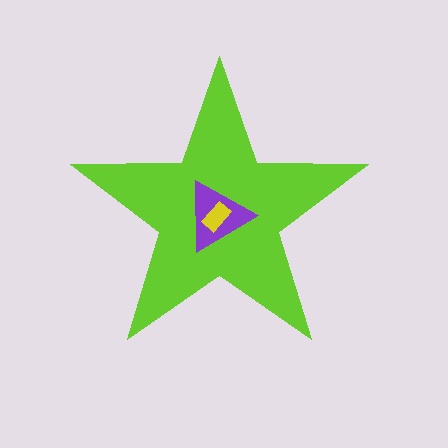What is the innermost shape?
The yellow rectangle.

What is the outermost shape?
The lime star.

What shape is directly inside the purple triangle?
The yellow rectangle.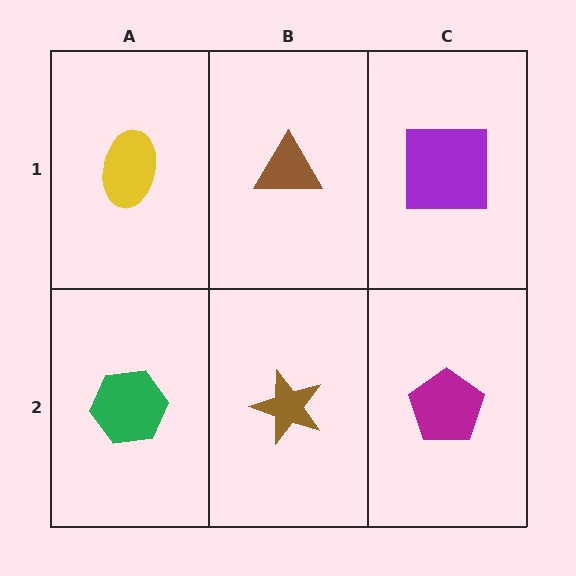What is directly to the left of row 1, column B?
A yellow ellipse.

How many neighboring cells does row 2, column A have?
2.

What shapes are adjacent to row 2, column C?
A purple square (row 1, column C), a brown star (row 2, column B).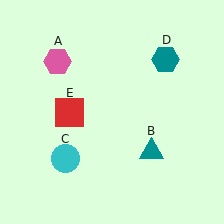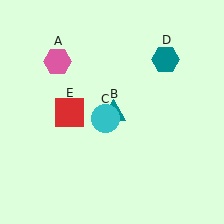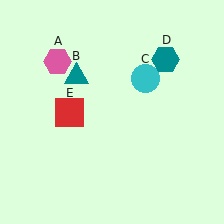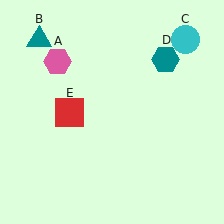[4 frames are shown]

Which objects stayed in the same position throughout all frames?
Pink hexagon (object A) and teal hexagon (object D) and red square (object E) remained stationary.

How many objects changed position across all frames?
2 objects changed position: teal triangle (object B), cyan circle (object C).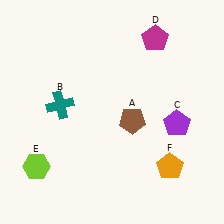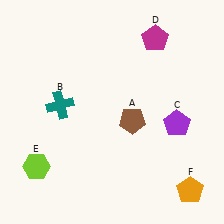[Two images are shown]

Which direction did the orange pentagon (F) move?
The orange pentagon (F) moved down.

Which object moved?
The orange pentagon (F) moved down.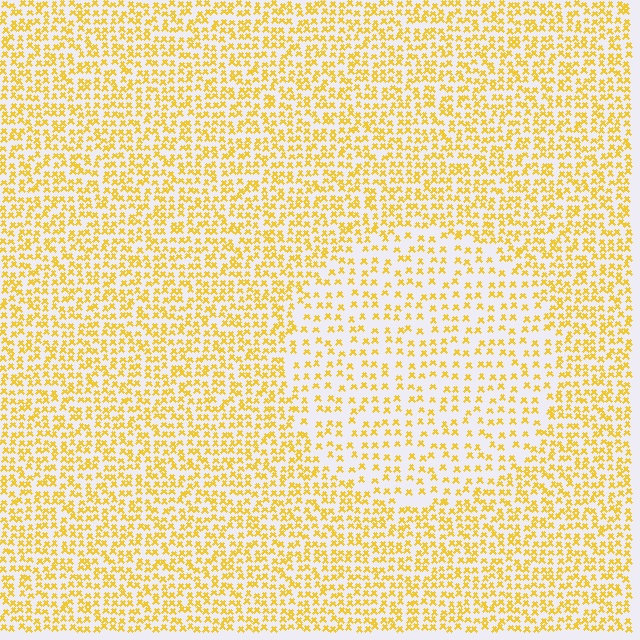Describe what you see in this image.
The image contains small yellow elements arranged at two different densities. A circle-shaped region is visible where the elements are less densely packed than the surrounding area.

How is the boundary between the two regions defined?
The boundary is defined by a change in element density (approximately 1.9x ratio). All elements are the same color, size, and shape.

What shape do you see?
I see a circle.